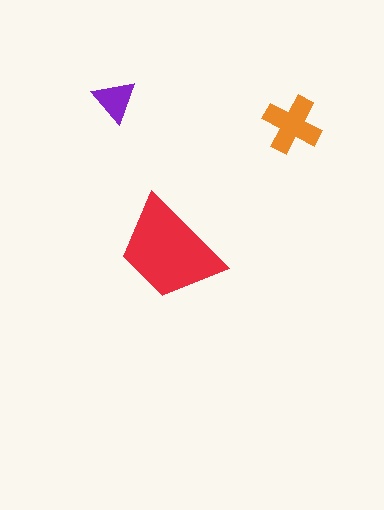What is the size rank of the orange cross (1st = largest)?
2nd.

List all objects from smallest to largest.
The purple triangle, the orange cross, the red trapezoid.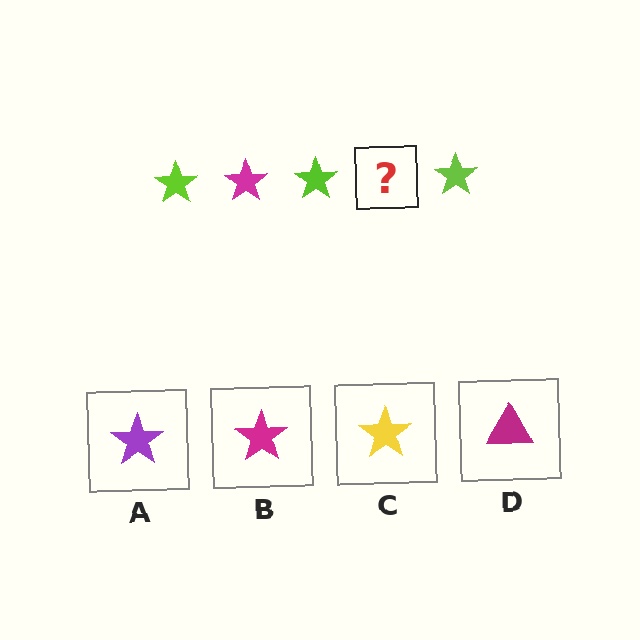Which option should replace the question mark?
Option B.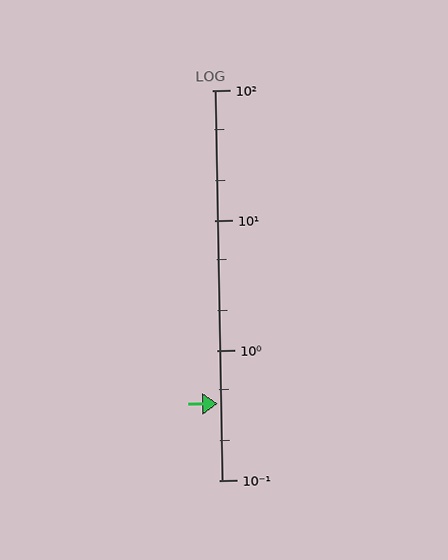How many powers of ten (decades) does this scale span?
The scale spans 3 decades, from 0.1 to 100.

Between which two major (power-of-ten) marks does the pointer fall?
The pointer is between 0.1 and 1.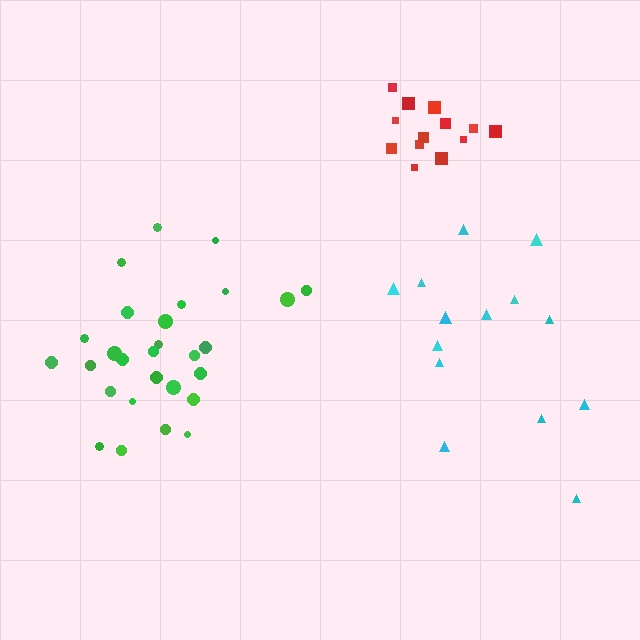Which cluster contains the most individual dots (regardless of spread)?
Green (28).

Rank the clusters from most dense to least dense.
red, green, cyan.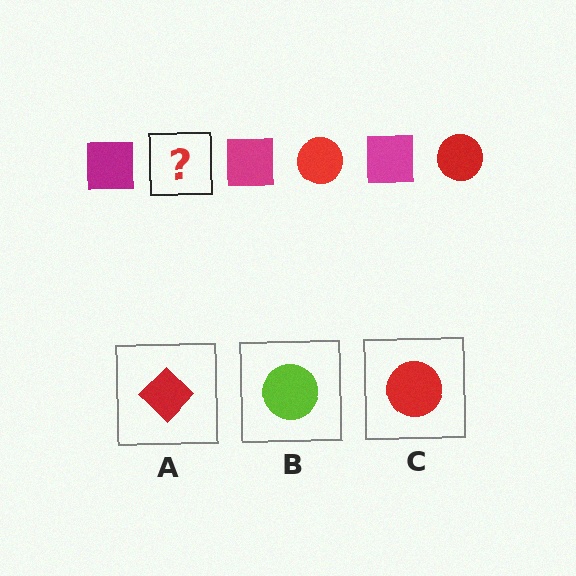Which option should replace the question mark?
Option C.